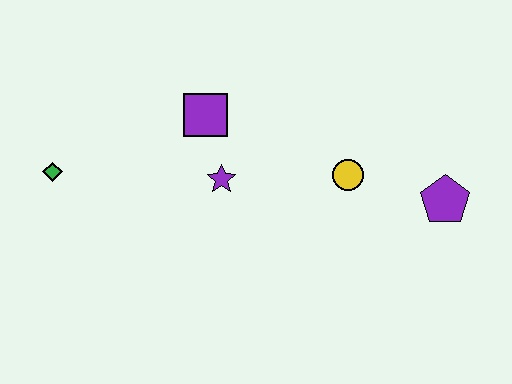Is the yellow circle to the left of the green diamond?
No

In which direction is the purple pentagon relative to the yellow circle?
The purple pentagon is to the right of the yellow circle.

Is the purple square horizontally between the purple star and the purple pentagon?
No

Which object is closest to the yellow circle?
The purple pentagon is closest to the yellow circle.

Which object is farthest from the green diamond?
The purple pentagon is farthest from the green diamond.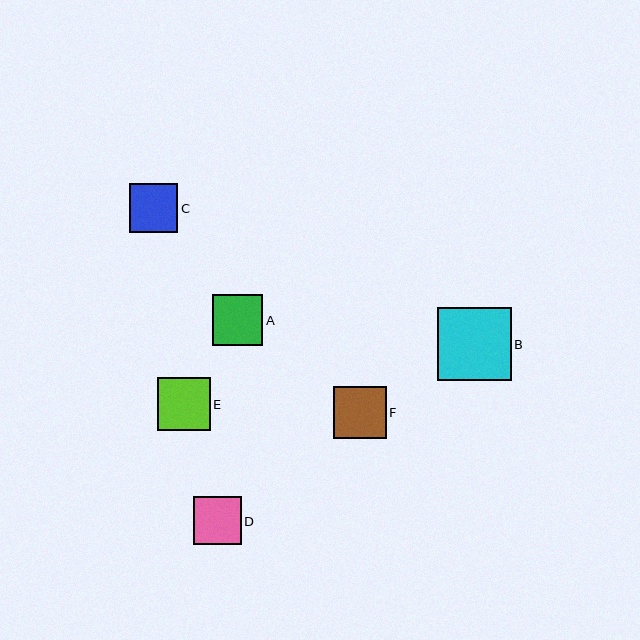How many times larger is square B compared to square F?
Square B is approximately 1.4 times the size of square F.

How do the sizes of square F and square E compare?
Square F and square E are approximately the same size.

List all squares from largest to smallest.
From largest to smallest: B, F, E, A, C, D.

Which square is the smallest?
Square D is the smallest with a size of approximately 48 pixels.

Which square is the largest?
Square B is the largest with a size of approximately 73 pixels.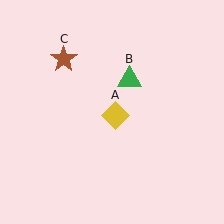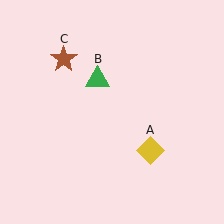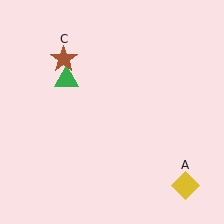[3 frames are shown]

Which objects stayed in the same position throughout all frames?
Brown star (object C) remained stationary.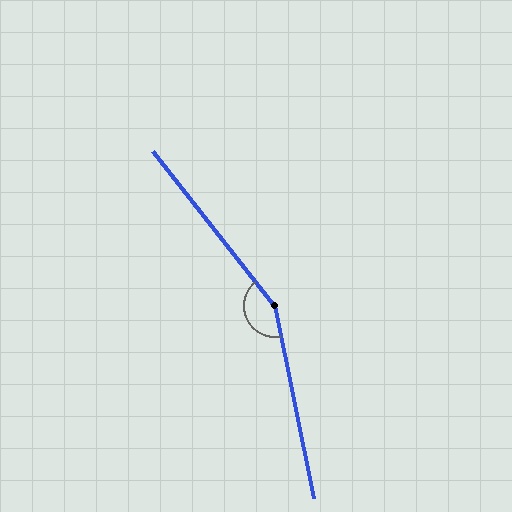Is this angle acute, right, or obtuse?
It is obtuse.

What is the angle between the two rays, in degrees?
Approximately 153 degrees.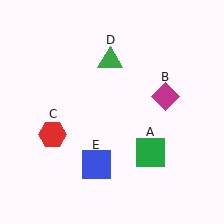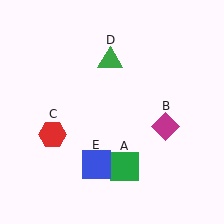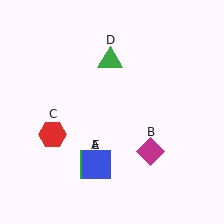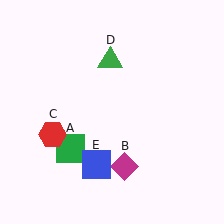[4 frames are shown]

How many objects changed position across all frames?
2 objects changed position: green square (object A), magenta diamond (object B).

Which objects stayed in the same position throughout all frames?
Red hexagon (object C) and green triangle (object D) and blue square (object E) remained stationary.